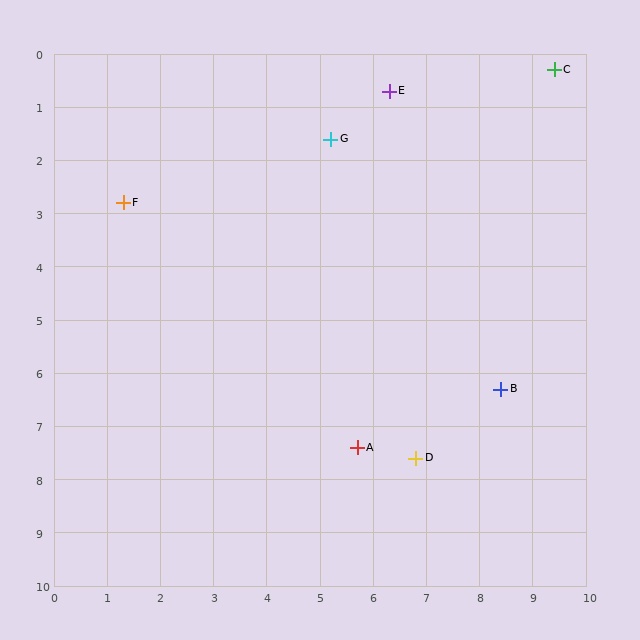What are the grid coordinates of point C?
Point C is at approximately (9.4, 0.3).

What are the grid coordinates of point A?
Point A is at approximately (5.7, 7.4).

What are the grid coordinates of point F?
Point F is at approximately (1.3, 2.8).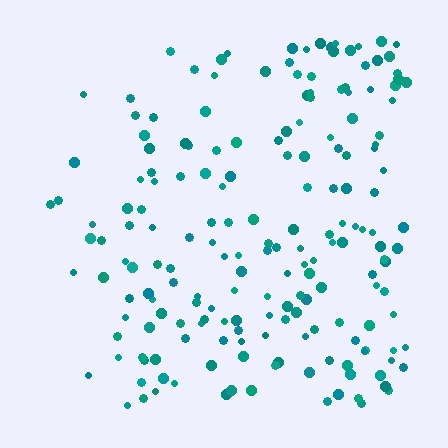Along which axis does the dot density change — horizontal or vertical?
Horizontal.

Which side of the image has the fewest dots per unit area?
The left.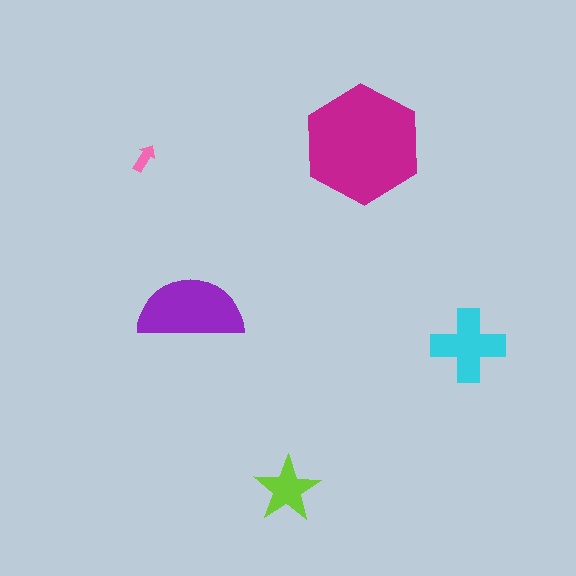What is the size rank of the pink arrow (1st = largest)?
5th.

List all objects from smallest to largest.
The pink arrow, the lime star, the cyan cross, the purple semicircle, the magenta hexagon.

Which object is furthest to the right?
The cyan cross is rightmost.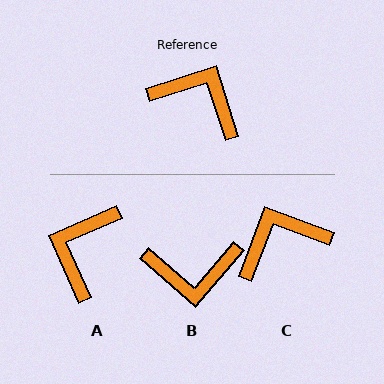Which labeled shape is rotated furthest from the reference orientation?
B, about 148 degrees away.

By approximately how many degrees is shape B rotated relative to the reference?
Approximately 148 degrees clockwise.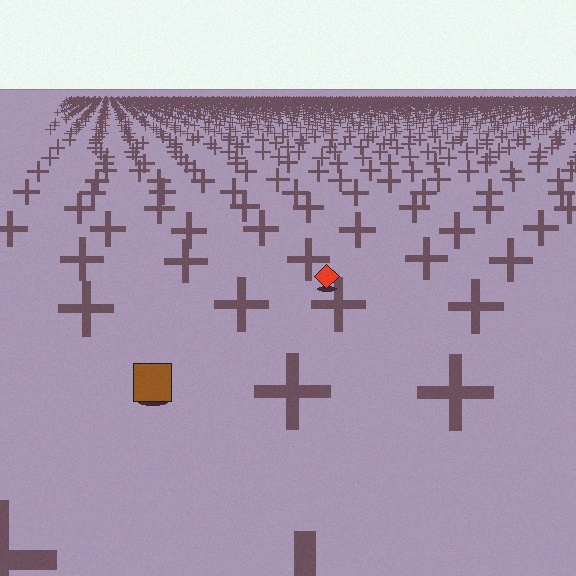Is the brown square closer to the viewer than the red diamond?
Yes. The brown square is closer — you can tell from the texture gradient: the ground texture is coarser near it.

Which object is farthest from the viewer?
The red diamond is farthest from the viewer. It appears smaller and the ground texture around it is denser.